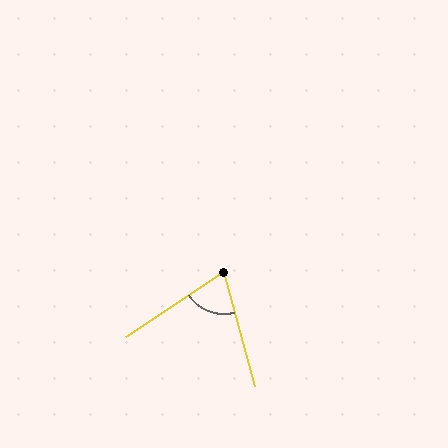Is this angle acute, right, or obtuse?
It is acute.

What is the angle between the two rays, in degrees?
Approximately 72 degrees.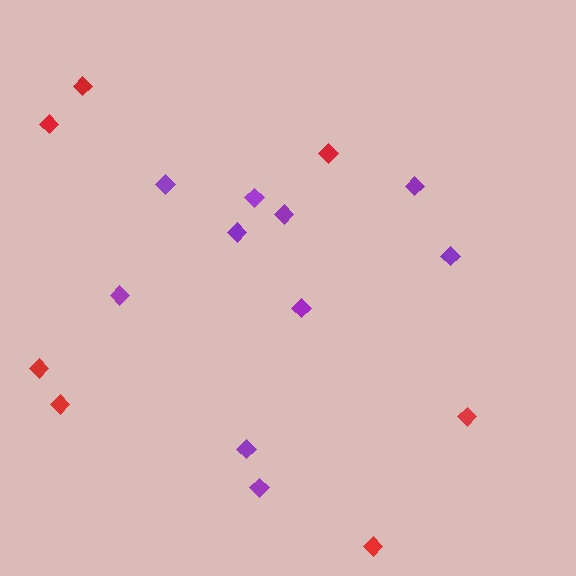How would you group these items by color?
There are 2 groups: one group of purple diamonds (10) and one group of red diamonds (7).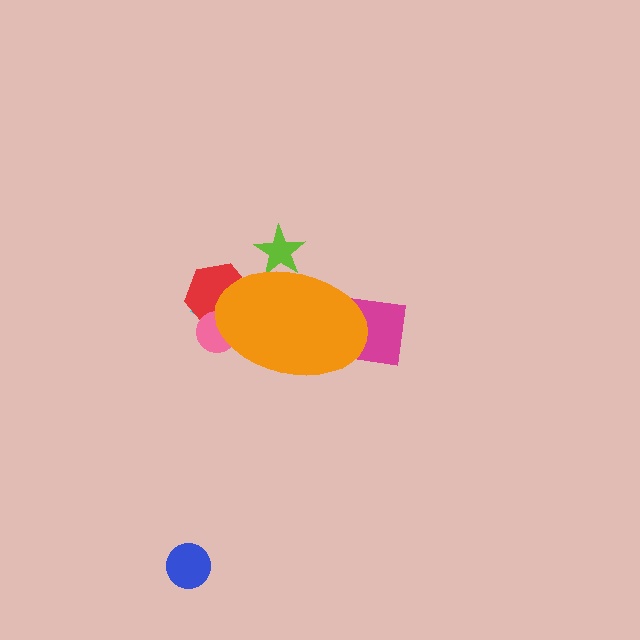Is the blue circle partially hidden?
No, the blue circle is fully visible.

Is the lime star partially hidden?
Yes, the lime star is partially hidden behind the orange ellipse.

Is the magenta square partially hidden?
Yes, the magenta square is partially hidden behind the orange ellipse.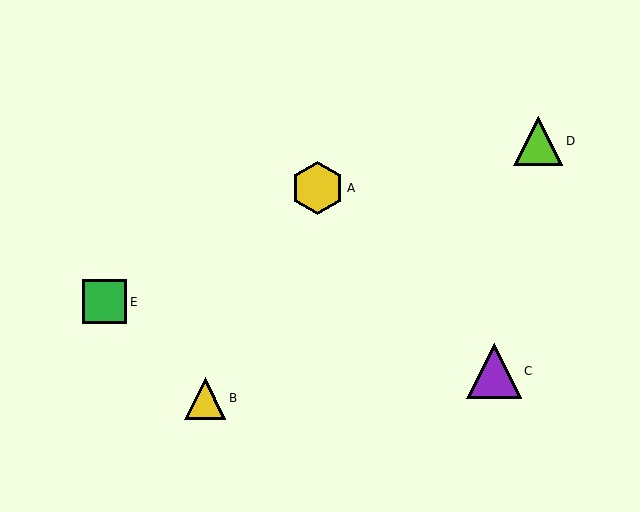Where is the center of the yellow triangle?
The center of the yellow triangle is at (205, 398).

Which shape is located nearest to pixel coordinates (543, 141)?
The lime triangle (labeled D) at (538, 141) is nearest to that location.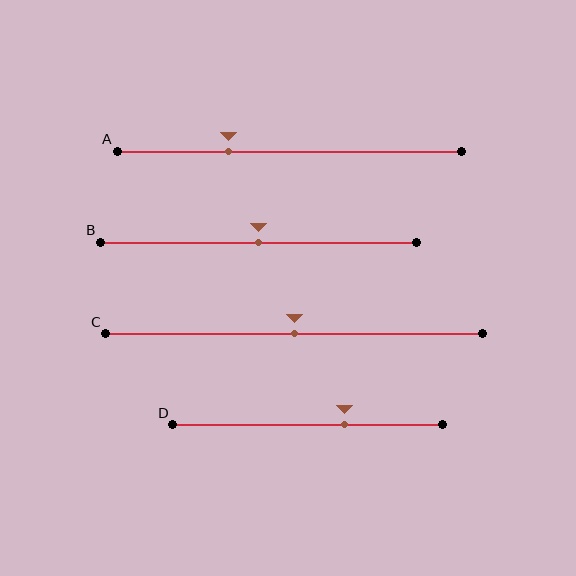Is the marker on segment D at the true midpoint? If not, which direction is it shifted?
No, the marker on segment D is shifted to the right by about 14% of the segment length.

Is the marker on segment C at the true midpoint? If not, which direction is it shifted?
Yes, the marker on segment C is at the true midpoint.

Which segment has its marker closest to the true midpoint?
Segment B has its marker closest to the true midpoint.